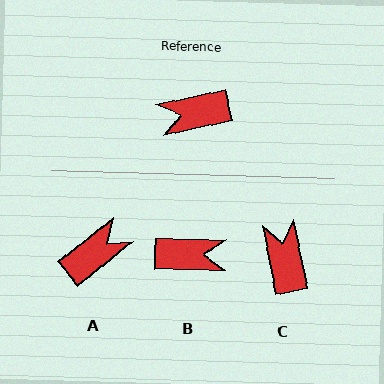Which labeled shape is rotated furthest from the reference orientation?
B, about 168 degrees away.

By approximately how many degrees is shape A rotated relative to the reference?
Approximately 153 degrees clockwise.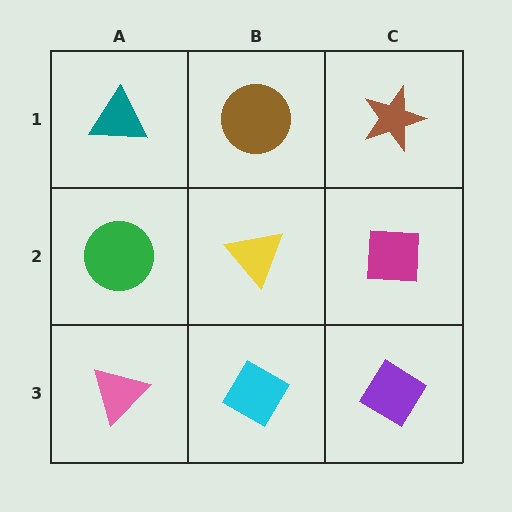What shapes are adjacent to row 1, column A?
A green circle (row 2, column A), a brown circle (row 1, column B).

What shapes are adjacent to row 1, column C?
A magenta square (row 2, column C), a brown circle (row 1, column B).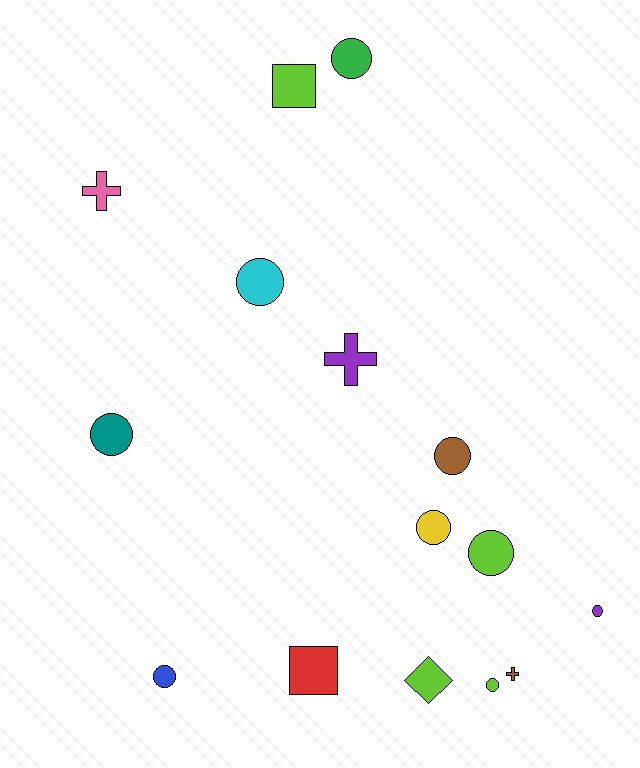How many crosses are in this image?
There are 3 crosses.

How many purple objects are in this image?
There are 2 purple objects.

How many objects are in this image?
There are 15 objects.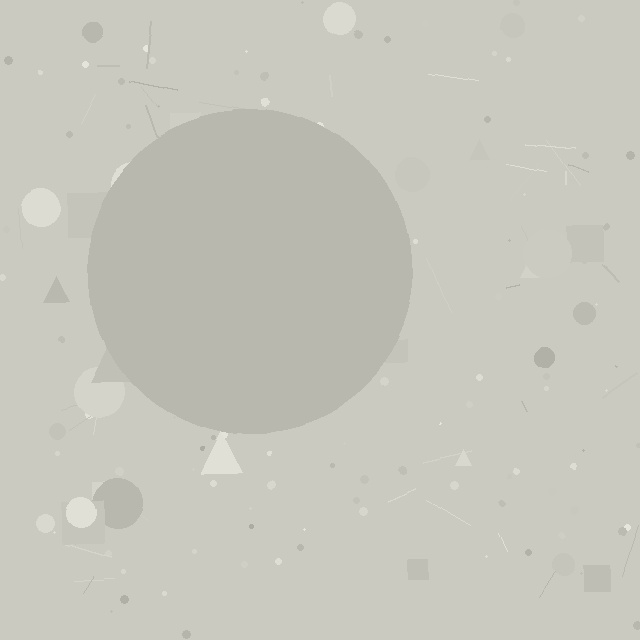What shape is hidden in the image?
A circle is hidden in the image.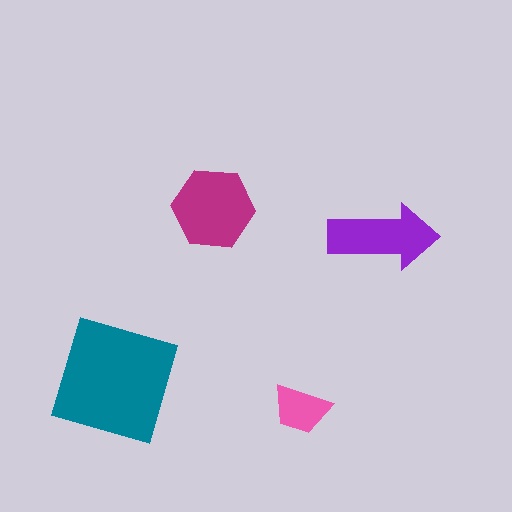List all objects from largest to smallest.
The teal square, the magenta hexagon, the purple arrow, the pink trapezoid.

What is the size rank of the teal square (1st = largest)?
1st.